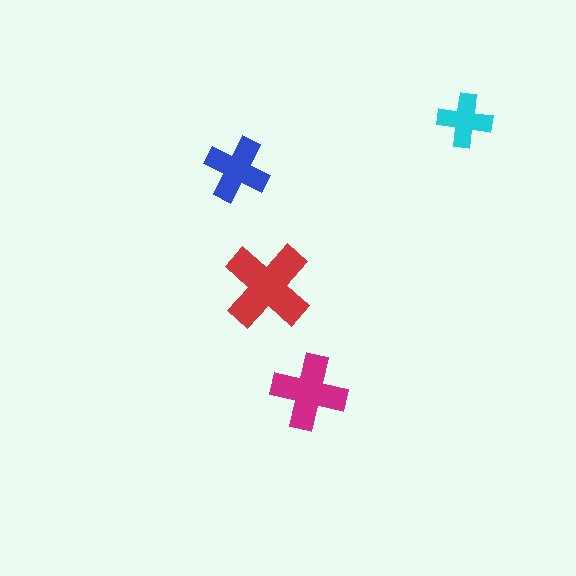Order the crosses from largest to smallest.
the red one, the magenta one, the blue one, the cyan one.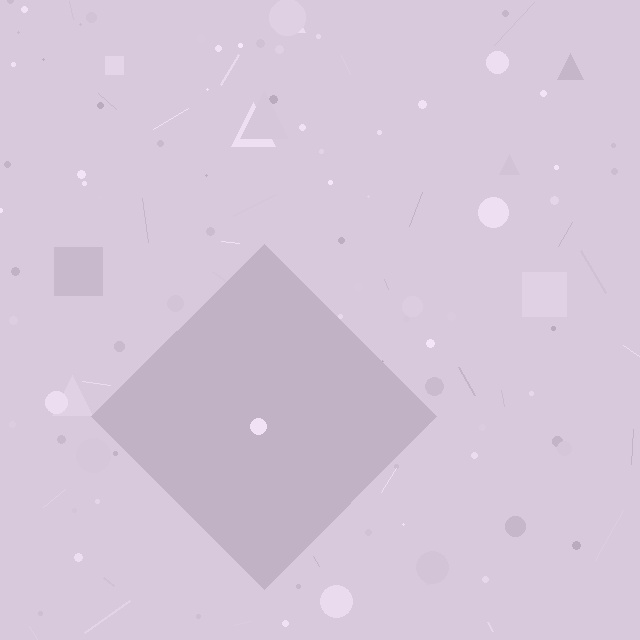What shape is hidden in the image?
A diamond is hidden in the image.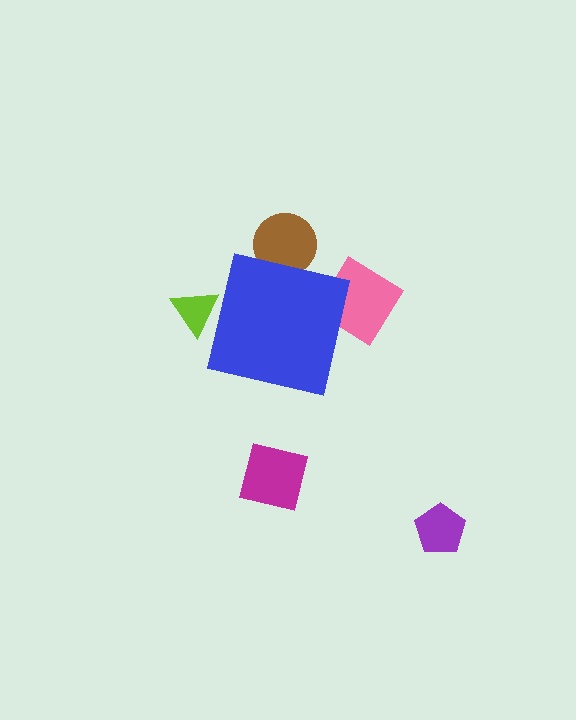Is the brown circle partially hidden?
Yes, the brown circle is partially hidden behind the blue square.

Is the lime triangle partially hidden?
Yes, the lime triangle is partially hidden behind the blue square.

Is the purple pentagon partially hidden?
No, the purple pentagon is fully visible.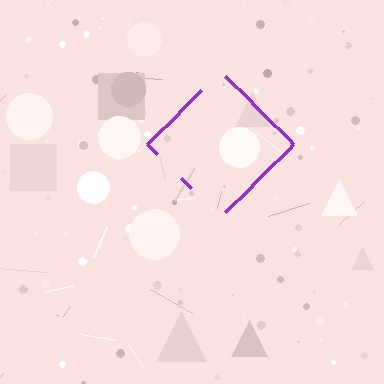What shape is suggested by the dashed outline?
The dashed outline suggests a diamond.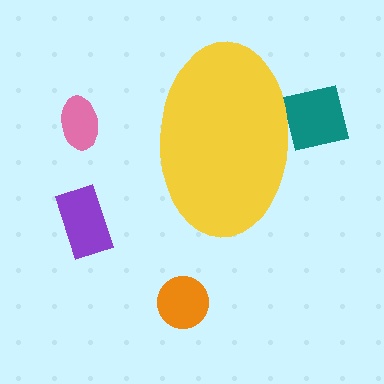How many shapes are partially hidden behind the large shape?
1 shape is partially hidden.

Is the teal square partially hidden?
Yes, the teal square is partially hidden behind the yellow ellipse.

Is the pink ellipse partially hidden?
No, the pink ellipse is fully visible.